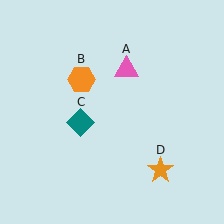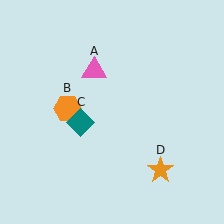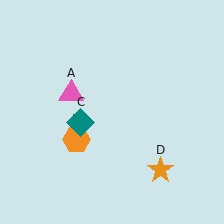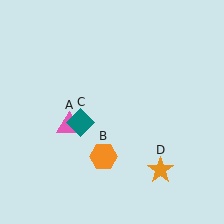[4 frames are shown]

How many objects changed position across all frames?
2 objects changed position: pink triangle (object A), orange hexagon (object B).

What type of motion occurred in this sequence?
The pink triangle (object A), orange hexagon (object B) rotated counterclockwise around the center of the scene.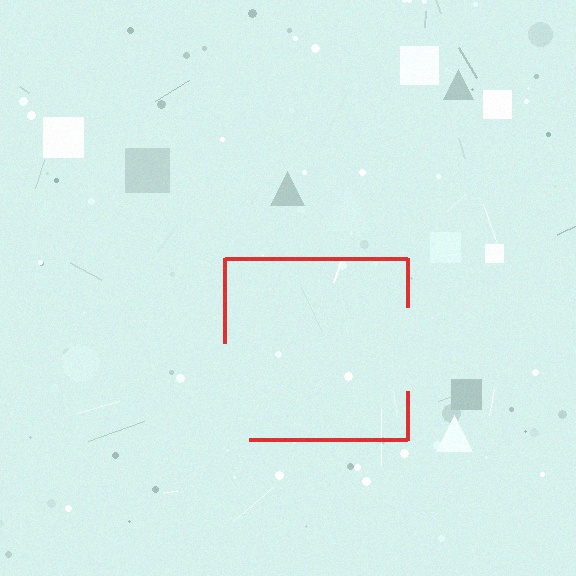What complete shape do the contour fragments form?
The contour fragments form a square.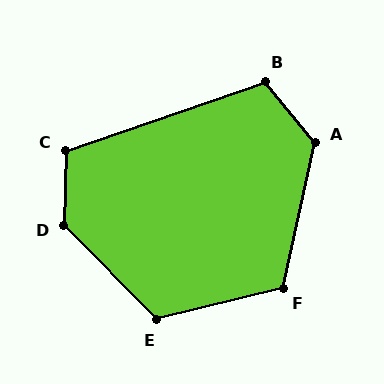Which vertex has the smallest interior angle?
B, at approximately 110 degrees.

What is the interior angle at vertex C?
Approximately 111 degrees (obtuse).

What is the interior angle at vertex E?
Approximately 121 degrees (obtuse).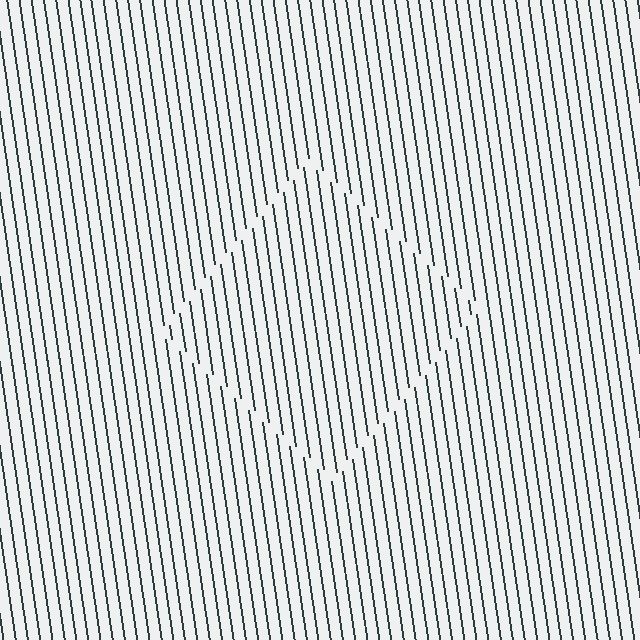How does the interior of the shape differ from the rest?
The interior of the shape contains the same grating, shifted by half a period — the contour is defined by the phase discontinuity where line-ends from the inner and outer gratings abut.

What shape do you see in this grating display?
An illusory square. The interior of the shape contains the same grating, shifted by half a period — the contour is defined by the phase discontinuity where line-ends from the inner and outer gratings abut.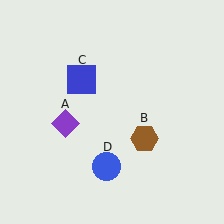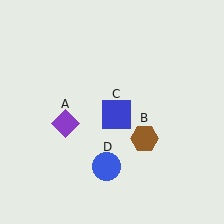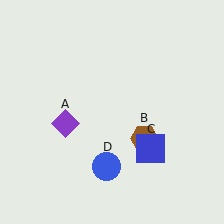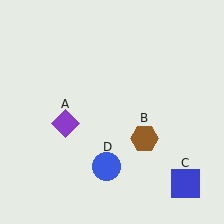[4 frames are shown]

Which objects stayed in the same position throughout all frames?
Purple diamond (object A) and brown hexagon (object B) and blue circle (object D) remained stationary.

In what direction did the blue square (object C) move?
The blue square (object C) moved down and to the right.